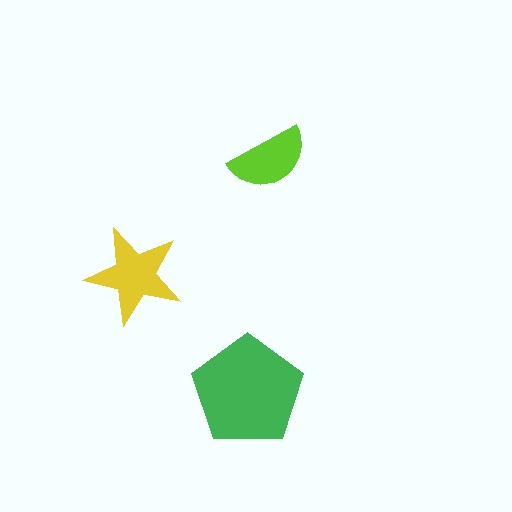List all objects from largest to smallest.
The green pentagon, the yellow star, the lime semicircle.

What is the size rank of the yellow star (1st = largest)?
2nd.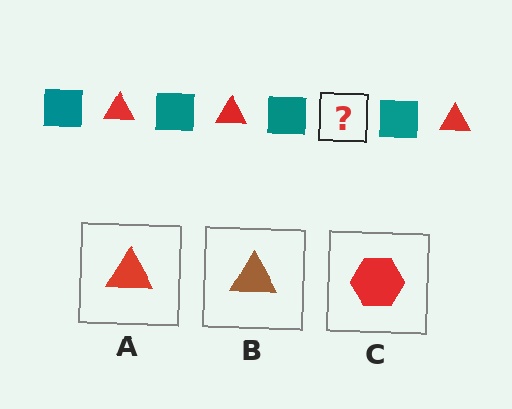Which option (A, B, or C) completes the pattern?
A.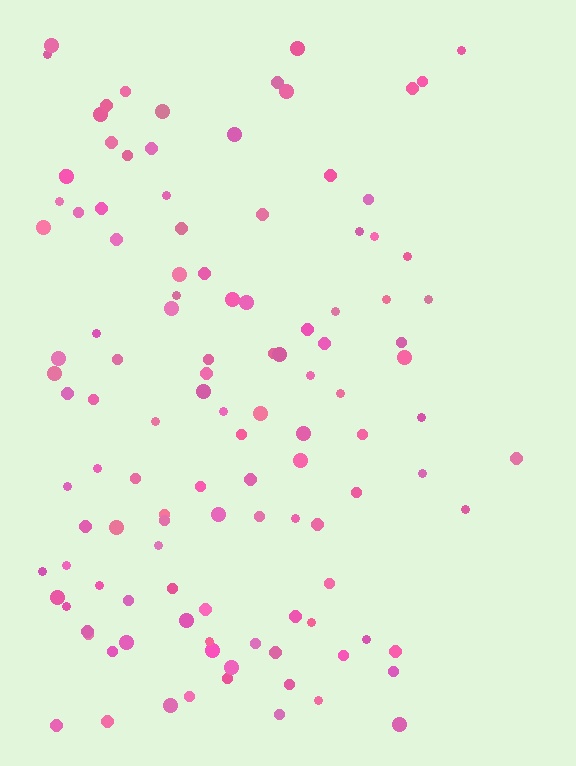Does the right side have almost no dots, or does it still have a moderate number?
Still a moderate number, just noticeably fewer than the left.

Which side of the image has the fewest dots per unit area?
The right.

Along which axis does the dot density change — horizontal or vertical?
Horizontal.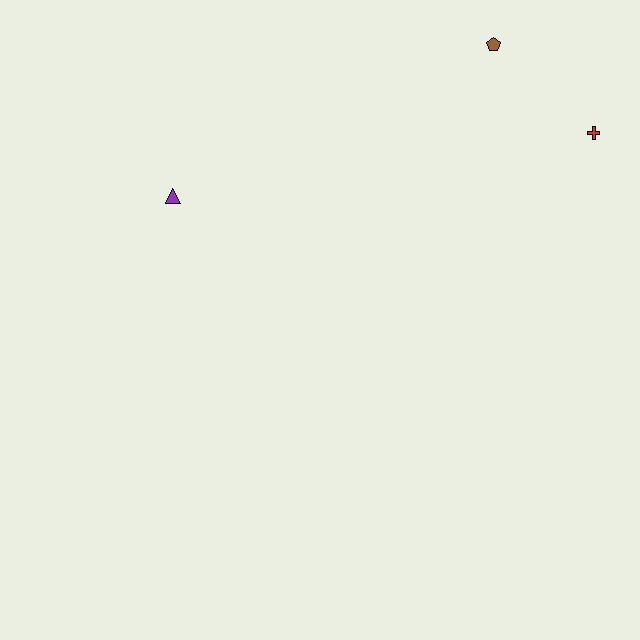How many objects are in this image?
There are 3 objects.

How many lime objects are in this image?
There are no lime objects.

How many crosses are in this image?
There is 1 cross.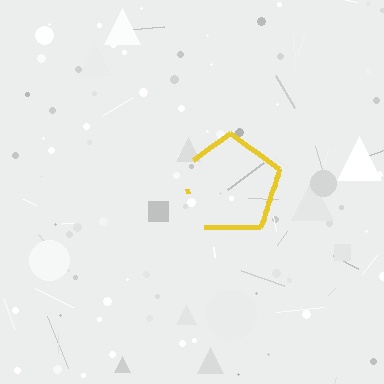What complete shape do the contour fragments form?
The contour fragments form a pentagon.